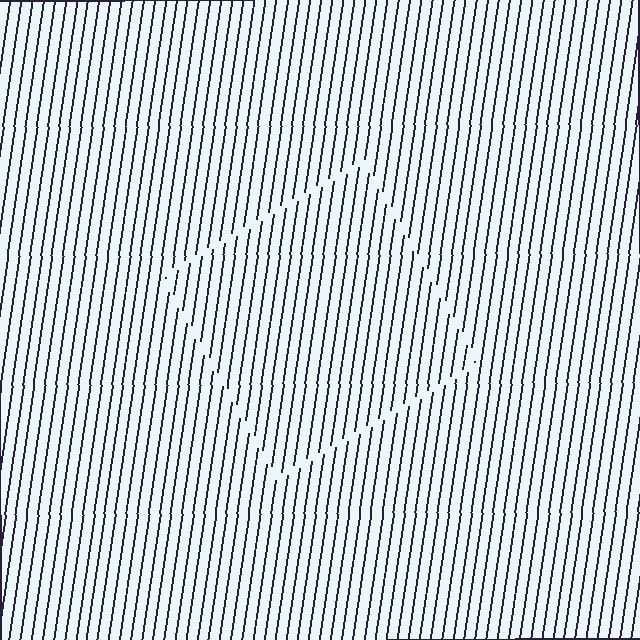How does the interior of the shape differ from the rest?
The interior of the shape contains the same grating, shifted by half a period — the contour is defined by the phase discontinuity where line-ends from the inner and outer gratings abut.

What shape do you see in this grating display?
An illusory square. The interior of the shape contains the same grating, shifted by half a period — the contour is defined by the phase discontinuity where line-ends from the inner and outer gratings abut.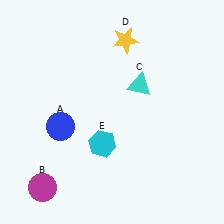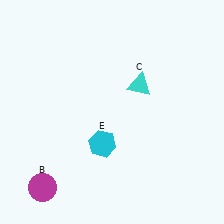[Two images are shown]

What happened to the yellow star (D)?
The yellow star (D) was removed in Image 2. It was in the top-right area of Image 1.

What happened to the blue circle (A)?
The blue circle (A) was removed in Image 2. It was in the bottom-left area of Image 1.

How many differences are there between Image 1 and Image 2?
There are 2 differences between the two images.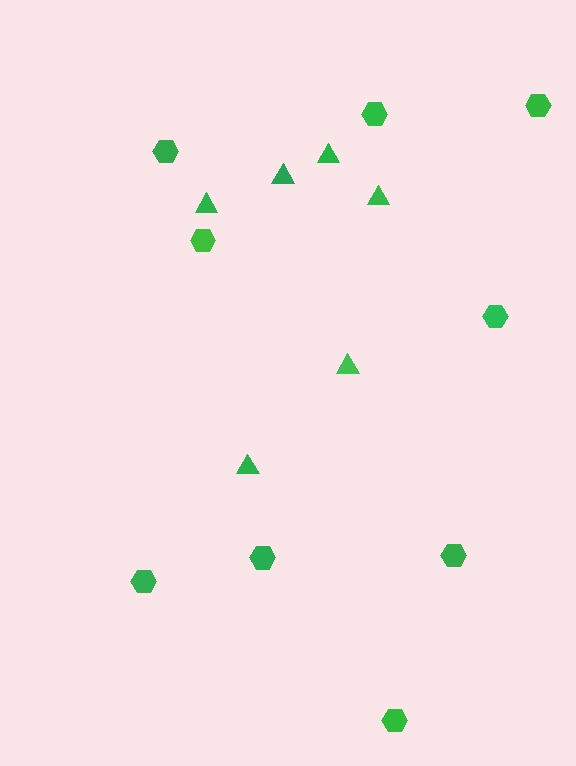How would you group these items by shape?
There are 2 groups: one group of triangles (6) and one group of hexagons (9).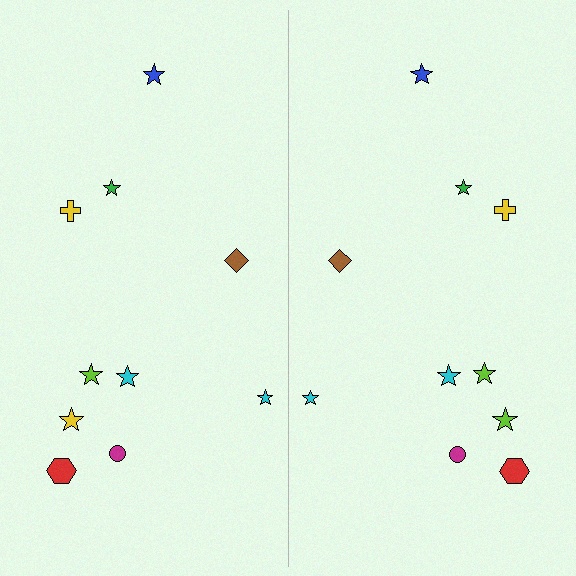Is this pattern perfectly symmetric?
No, the pattern is not perfectly symmetric. The lime star on the right side breaks the symmetry — its mirror counterpart is yellow.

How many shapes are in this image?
There are 20 shapes in this image.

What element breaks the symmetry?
The lime star on the right side breaks the symmetry — its mirror counterpart is yellow.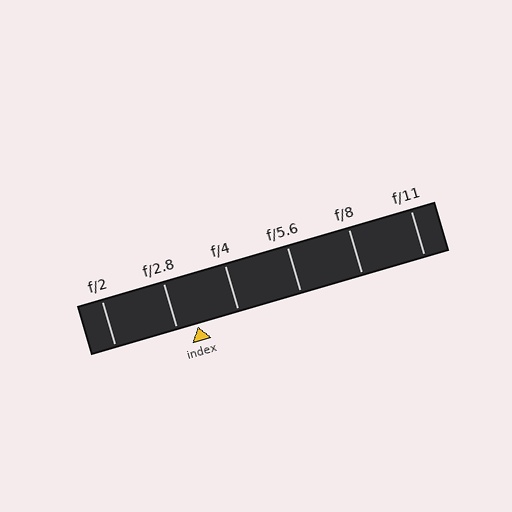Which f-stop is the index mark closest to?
The index mark is closest to f/2.8.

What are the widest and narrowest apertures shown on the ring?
The widest aperture shown is f/2 and the narrowest is f/11.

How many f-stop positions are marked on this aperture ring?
There are 6 f-stop positions marked.